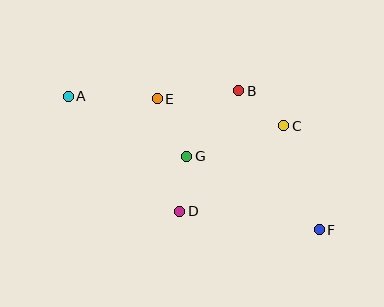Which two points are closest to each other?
Points D and G are closest to each other.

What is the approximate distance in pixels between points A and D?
The distance between A and D is approximately 160 pixels.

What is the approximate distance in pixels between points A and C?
The distance between A and C is approximately 218 pixels.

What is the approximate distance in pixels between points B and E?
The distance between B and E is approximately 82 pixels.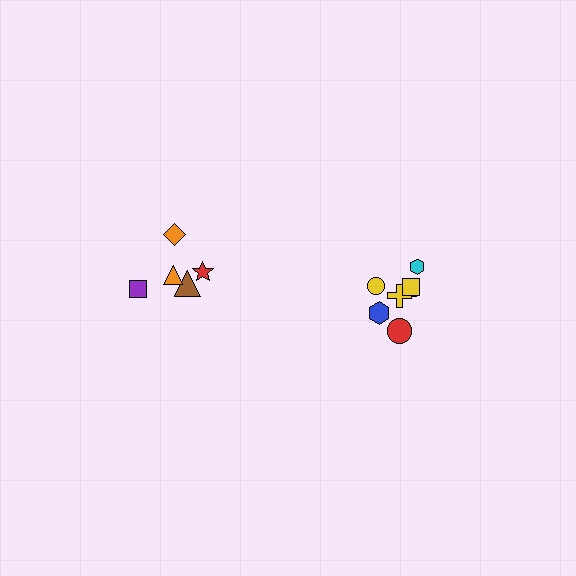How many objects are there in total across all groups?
There are 12 objects.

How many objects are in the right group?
There are 7 objects.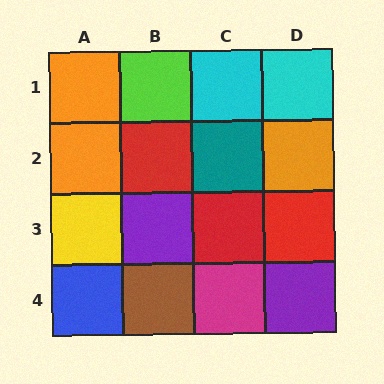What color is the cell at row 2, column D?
Orange.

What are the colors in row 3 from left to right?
Yellow, purple, red, red.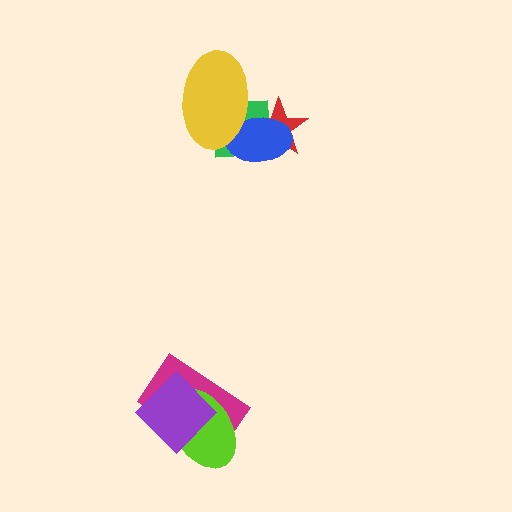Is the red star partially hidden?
Yes, it is partially covered by another shape.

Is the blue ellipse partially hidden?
Yes, it is partially covered by another shape.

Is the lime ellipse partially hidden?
Yes, it is partially covered by another shape.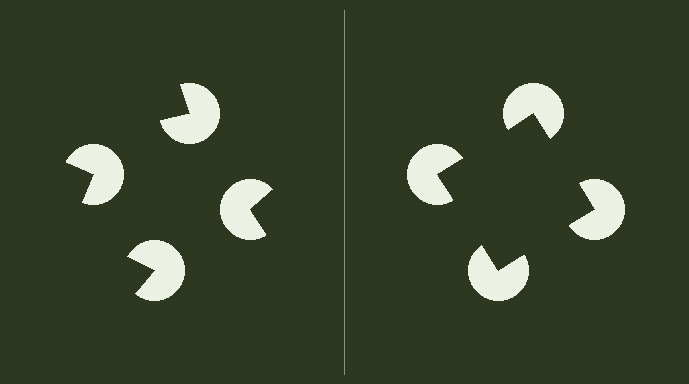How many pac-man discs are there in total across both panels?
8 — 4 on each side.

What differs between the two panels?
The pac-man discs are positioned identically on both sides; only the wedge orientations differ. On the right they align to a square; on the left they are misaligned.